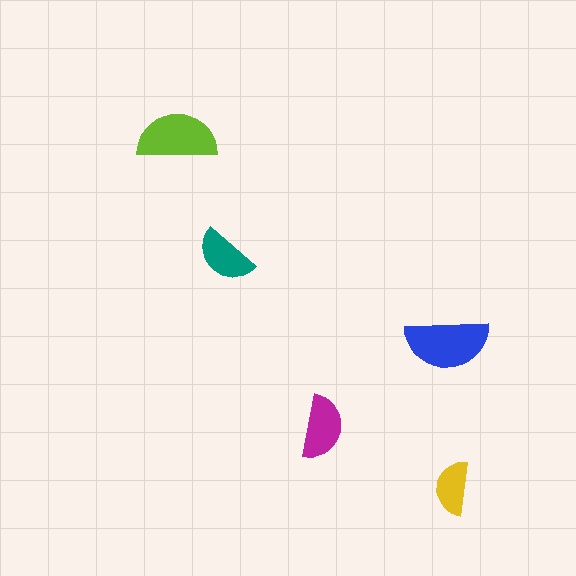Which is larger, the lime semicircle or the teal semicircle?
The lime one.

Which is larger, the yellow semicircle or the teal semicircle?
The teal one.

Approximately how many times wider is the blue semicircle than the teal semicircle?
About 1.5 times wider.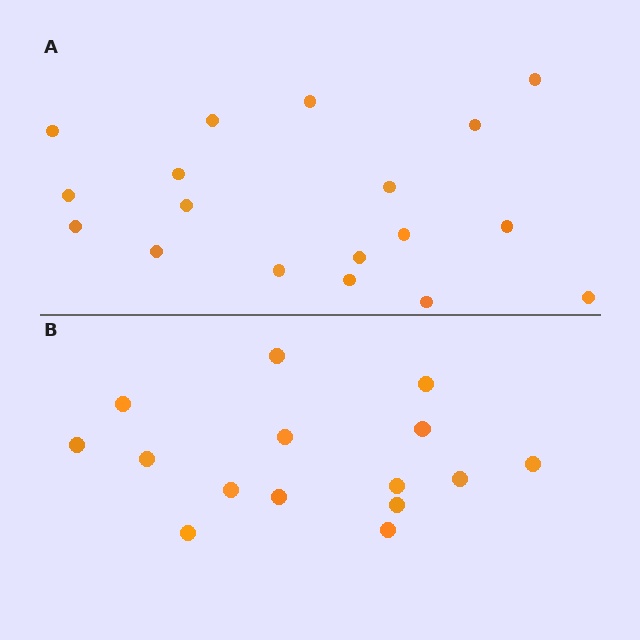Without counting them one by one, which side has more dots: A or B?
Region A (the top region) has more dots.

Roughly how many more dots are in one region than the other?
Region A has just a few more — roughly 2 or 3 more dots than region B.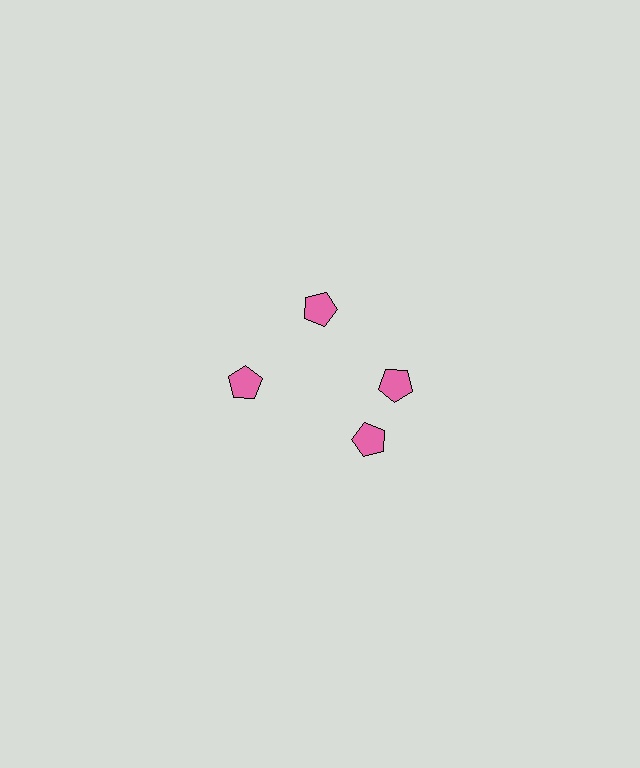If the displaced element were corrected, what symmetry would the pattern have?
It would have 4-fold rotational symmetry — the pattern would map onto itself every 90 degrees.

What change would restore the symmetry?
The symmetry would be restored by rotating it back into even spacing with its neighbors so that all 4 pentagons sit at equal angles and equal distance from the center.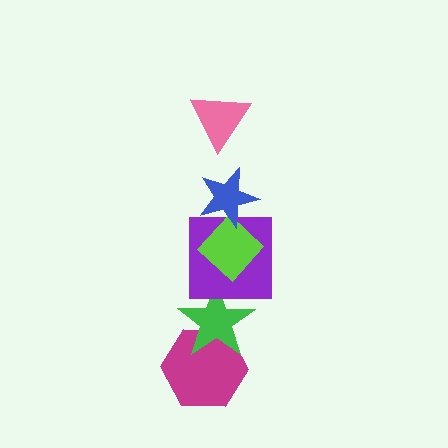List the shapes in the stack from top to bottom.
From top to bottom: the pink triangle, the blue star, the lime diamond, the purple square, the green star, the magenta hexagon.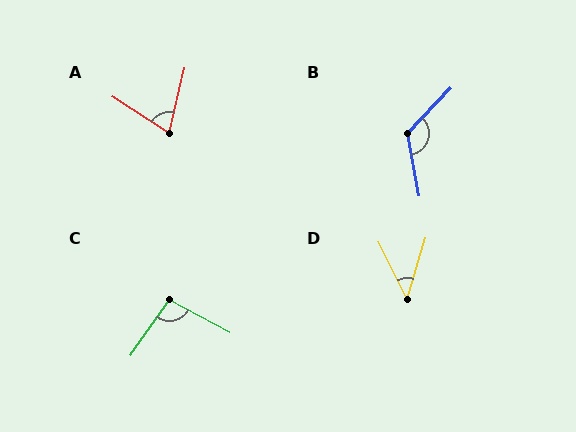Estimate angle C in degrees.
Approximately 96 degrees.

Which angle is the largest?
B, at approximately 126 degrees.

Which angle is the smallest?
D, at approximately 43 degrees.